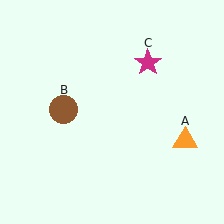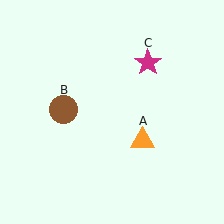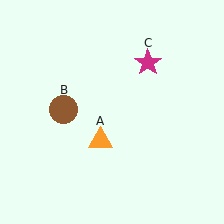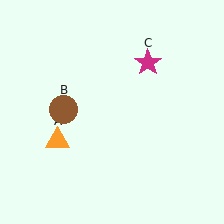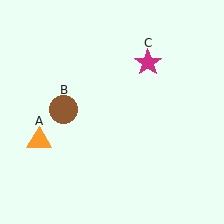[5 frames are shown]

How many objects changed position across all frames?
1 object changed position: orange triangle (object A).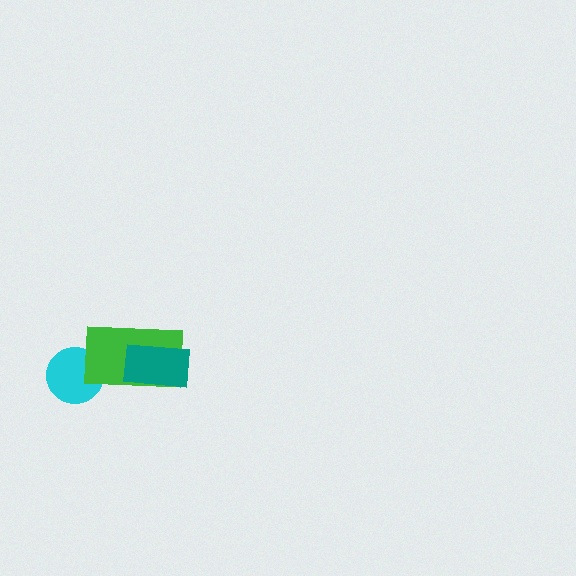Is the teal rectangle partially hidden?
No, no other shape covers it.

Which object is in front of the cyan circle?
The green rectangle is in front of the cyan circle.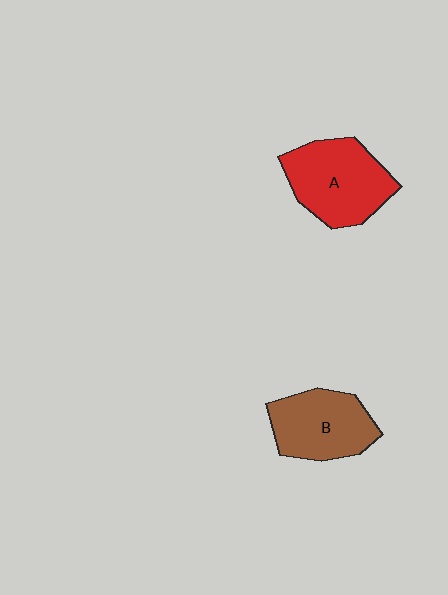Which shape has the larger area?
Shape A (red).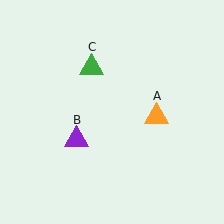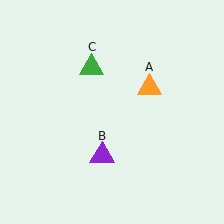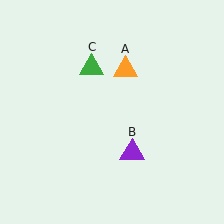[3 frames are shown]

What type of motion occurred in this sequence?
The orange triangle (object A), purple triangle (object B) rotated counterclockwise around the center of the scene.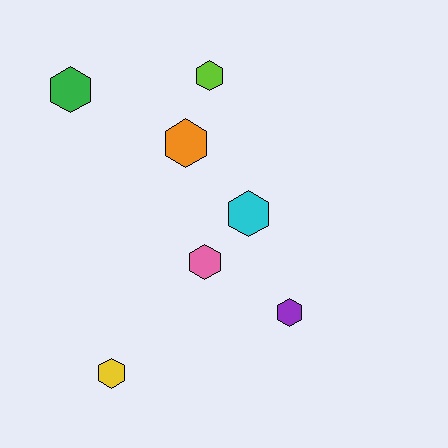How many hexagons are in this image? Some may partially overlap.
There are 7 hexagons.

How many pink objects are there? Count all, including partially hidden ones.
There is 1 pink object.